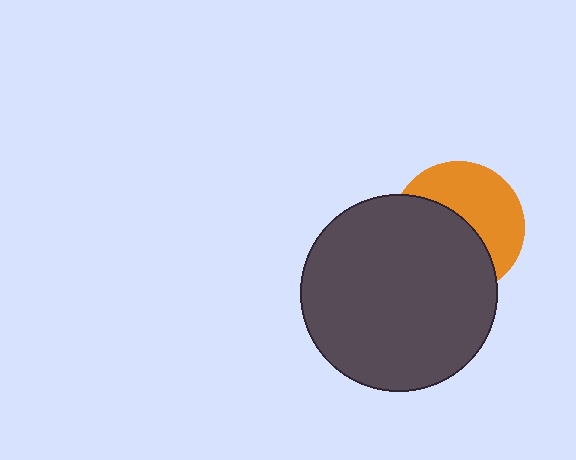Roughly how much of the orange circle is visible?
About half of it is visible (roughly 48%).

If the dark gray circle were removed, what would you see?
You would see the complete orange circle.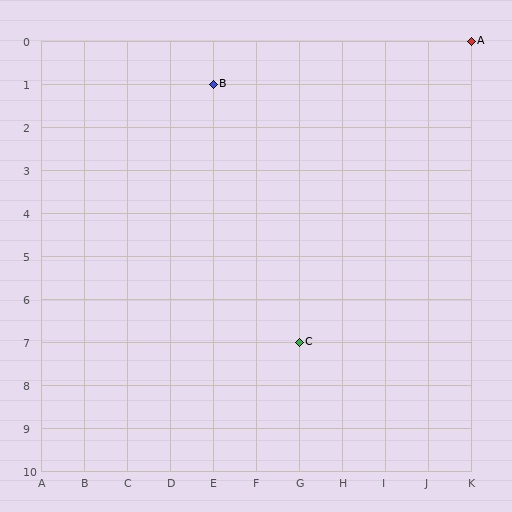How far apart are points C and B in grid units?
Points C and B are 2 columns and 6 rows apart (about 6.3 grid units diagonally).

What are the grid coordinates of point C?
Point C is at grid coordinates (G, 7).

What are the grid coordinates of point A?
Point A is at grid coordinates (K, 0).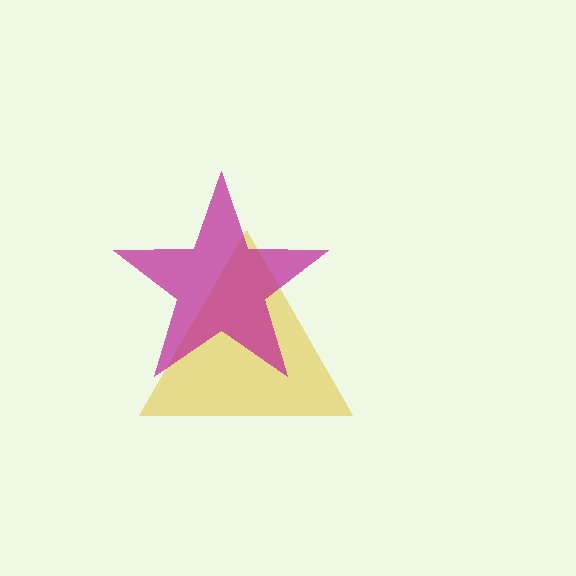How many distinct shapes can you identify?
There are 2 distinct shapes: a yellow triangle, a magenta star.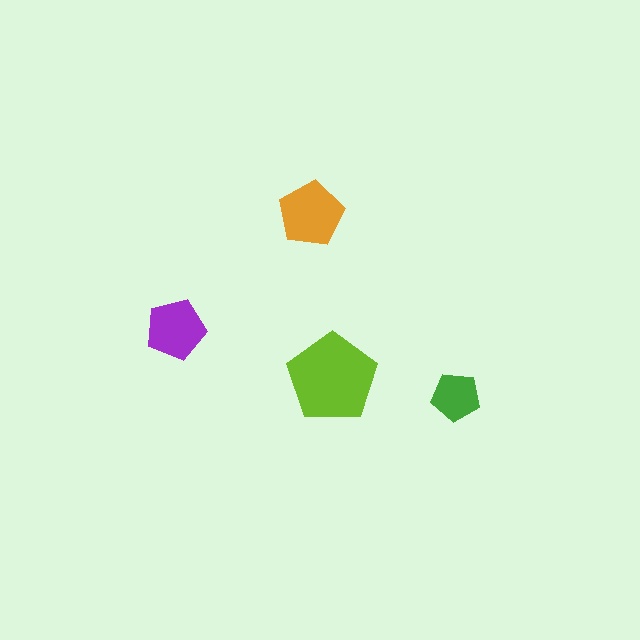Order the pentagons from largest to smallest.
the lime one, the orange one, the purple one, the green one.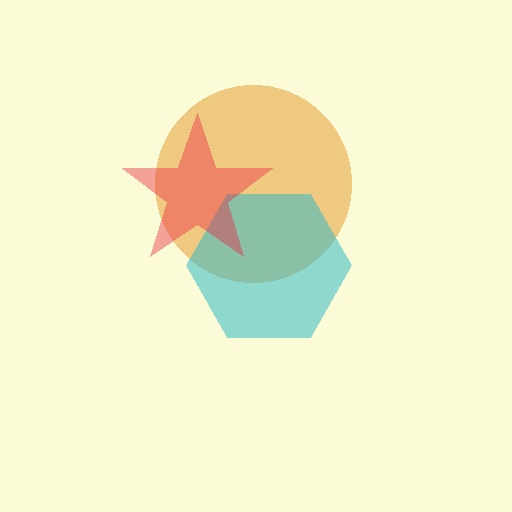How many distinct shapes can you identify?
There are 3 distinct shapes: an orange circle, a cyan hexagon, a red star.